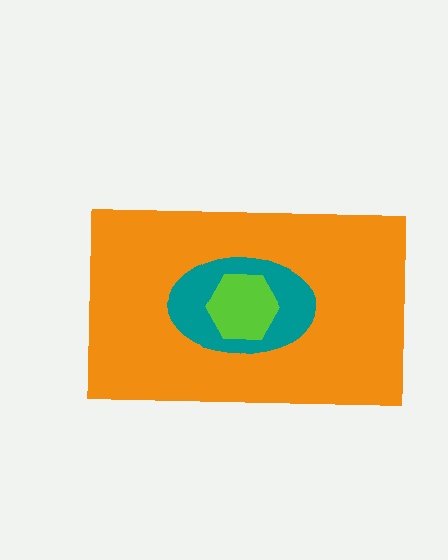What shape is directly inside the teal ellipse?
The lime hexagon.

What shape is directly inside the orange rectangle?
The teal ellipse.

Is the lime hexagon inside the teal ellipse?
Yes.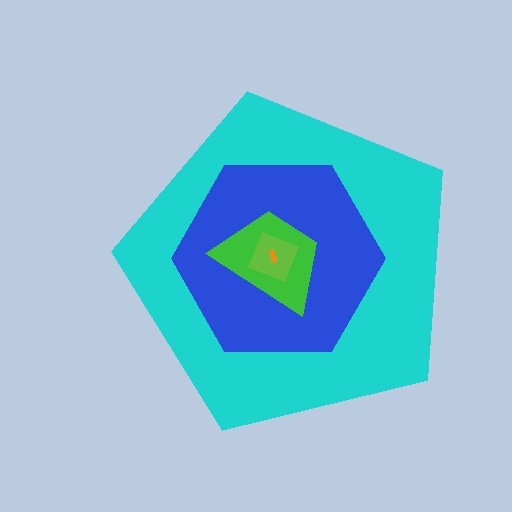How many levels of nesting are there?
5.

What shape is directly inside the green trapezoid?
The lime diamond.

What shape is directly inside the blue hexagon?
The green trapezoid.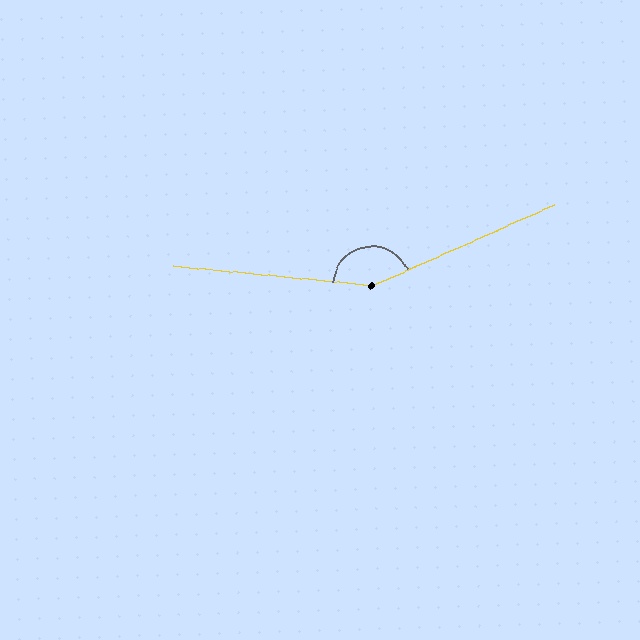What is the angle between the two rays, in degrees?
Approximately 151 degrees.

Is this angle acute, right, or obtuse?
It is obtuse.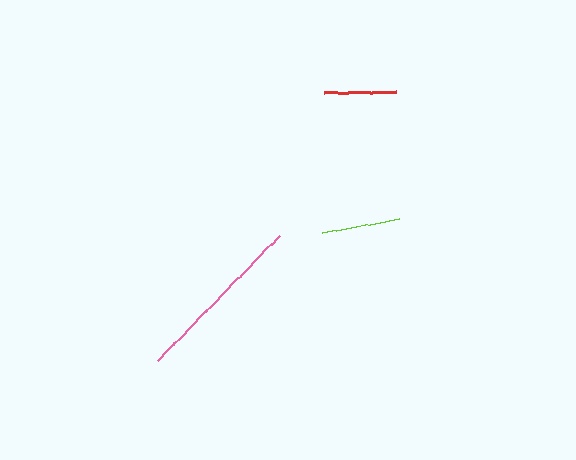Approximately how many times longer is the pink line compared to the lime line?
The pink line is approximately 2.2 times the length of the lime line.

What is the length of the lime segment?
The lime segment is approximately 79 pixels long.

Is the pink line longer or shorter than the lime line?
The pink line is longer than the lime line.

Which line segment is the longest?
The pink line is the longest at approximately 175 pixels.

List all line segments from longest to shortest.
From longest to shortest: pink, lime, red.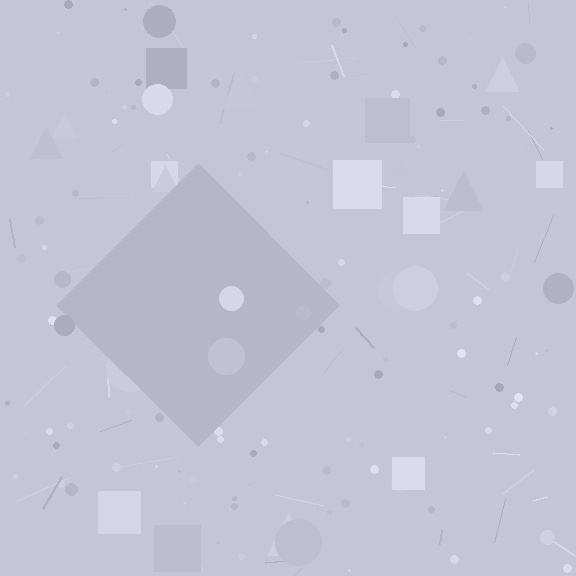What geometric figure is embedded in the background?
A diamond is embedded in the background.